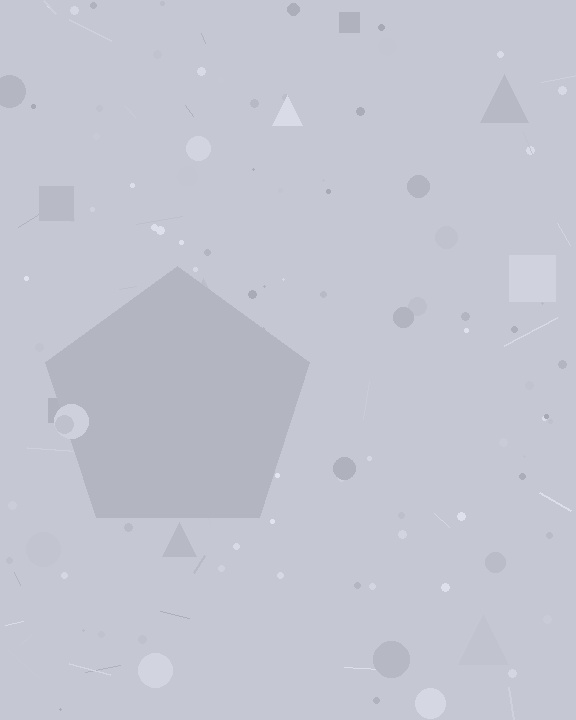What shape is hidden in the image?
A pentagon is hidden in the image.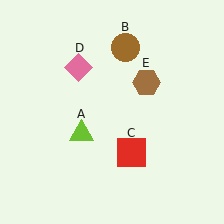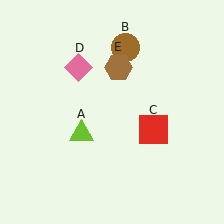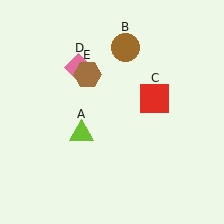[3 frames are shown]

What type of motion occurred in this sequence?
The red square (object C), brown hexagon (object E) rotated counterclockwise around the center of the scene.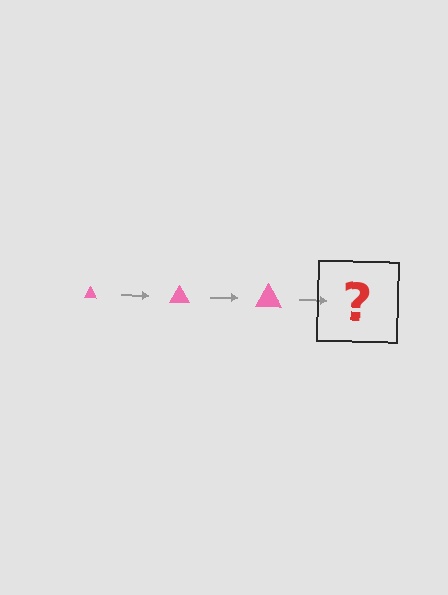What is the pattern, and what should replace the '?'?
The pattern is that the triangle gets progressively larger each step. The '?' should be a pink triangle, larger than the previous one.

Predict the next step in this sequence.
The next step is a pink triangle, larger than the previous one.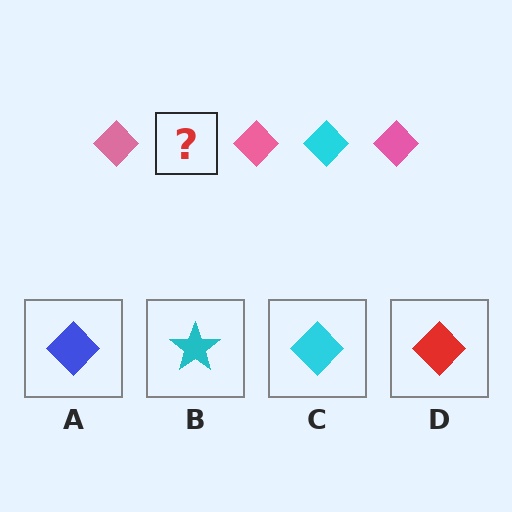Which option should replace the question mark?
Option C.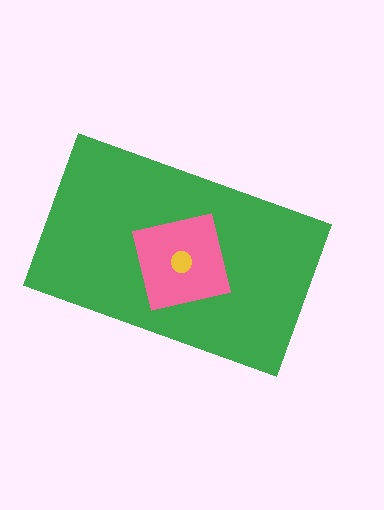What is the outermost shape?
The green rectangle.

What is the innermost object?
The yellow circle.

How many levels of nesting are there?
3.